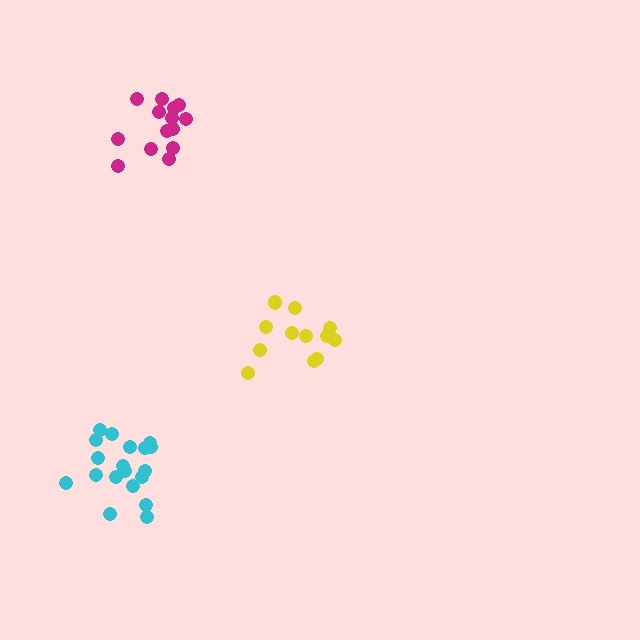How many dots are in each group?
Group 1: 13 dots, Group 2: 14 dots, Group 3: 19 dots (46 total).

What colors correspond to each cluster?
The clusters are colored: yellow, magenta, cyan.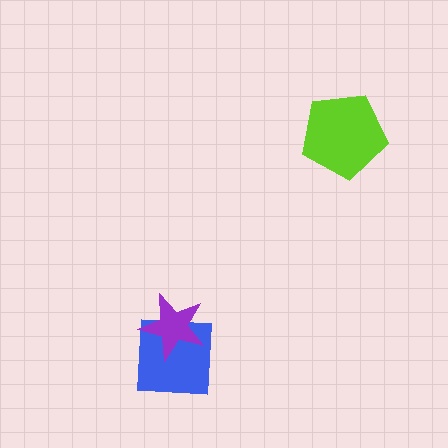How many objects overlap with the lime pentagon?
0 objects overlap with the lime pentagon.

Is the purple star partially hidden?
No, no other shape covers it.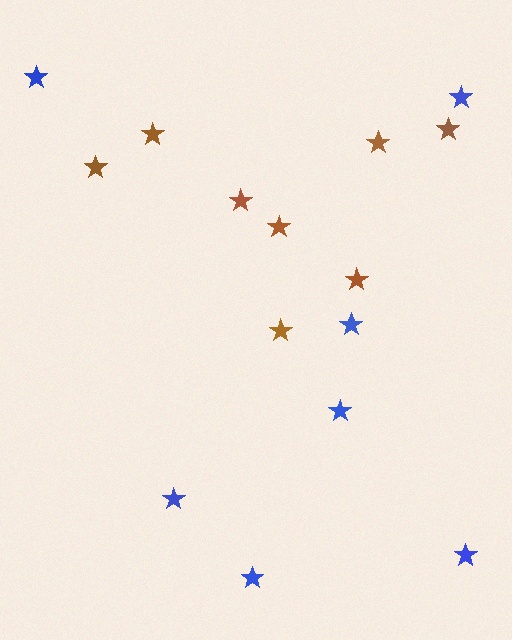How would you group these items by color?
There are 2 groups: one group of blue stars (7) and one group of brown stars (8).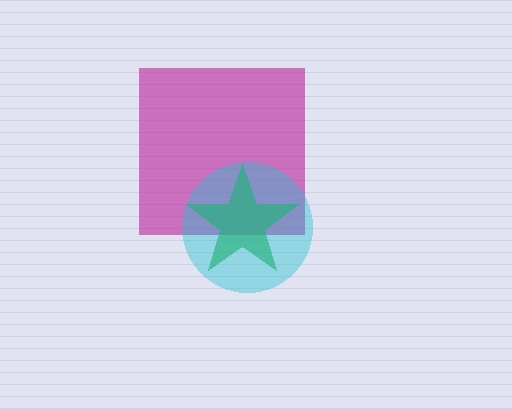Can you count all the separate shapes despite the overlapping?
Yes, there are 3 separate shapes.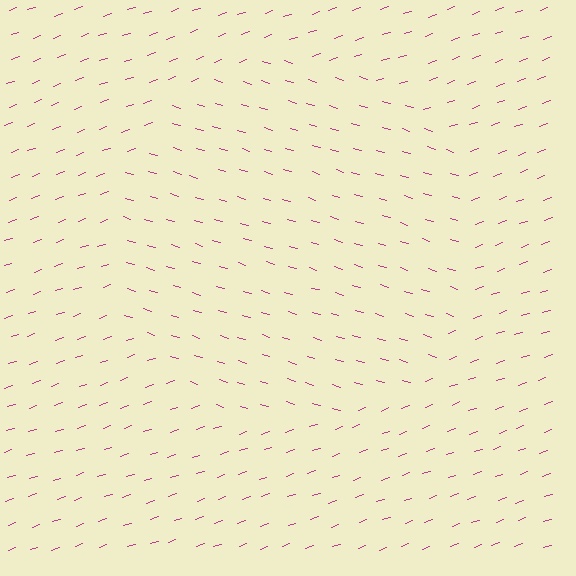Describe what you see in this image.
The image is filled with small magenta line segments. A circle region in the image has lines oriented differently from the surrounding lines, creating a visible texture boundary.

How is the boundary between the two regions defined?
The boundary is defined purely by a change in line orientation (approximately 36 degrees difference). All lines are the same color and thickness.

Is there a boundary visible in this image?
Yes, there is a texture boundary formed by a change in line orientation.